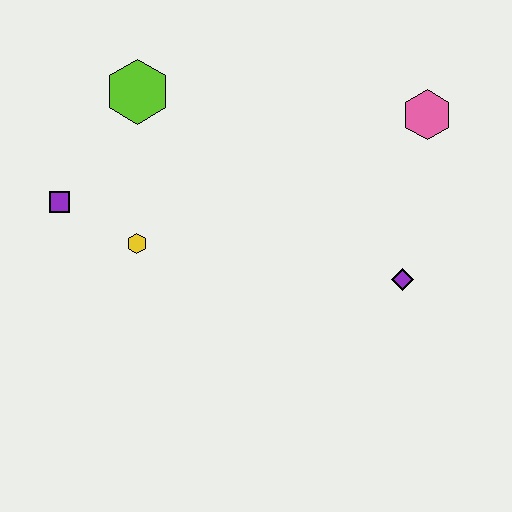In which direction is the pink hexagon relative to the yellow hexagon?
The pink hexagon is to the right of the yellow hexagon.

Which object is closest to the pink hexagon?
The purple diamond is closest to the pink hexagon.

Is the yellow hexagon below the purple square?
Yes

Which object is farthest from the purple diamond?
The purple square is farthest from the purple diamond.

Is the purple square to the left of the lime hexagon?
Yes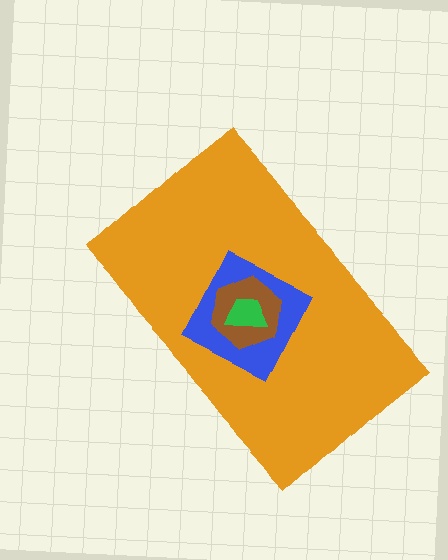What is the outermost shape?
The orange rectangle.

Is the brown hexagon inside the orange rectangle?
Yes.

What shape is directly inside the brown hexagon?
The green trapezoid.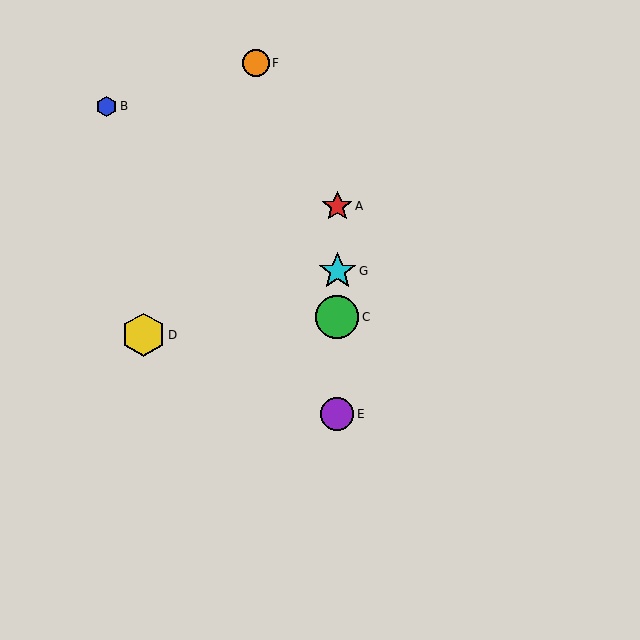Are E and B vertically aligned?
No, E is at x≈337 and B is at x≈107.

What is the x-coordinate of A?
Object A is at x≈337.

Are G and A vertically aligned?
Yes, both are at x≈337.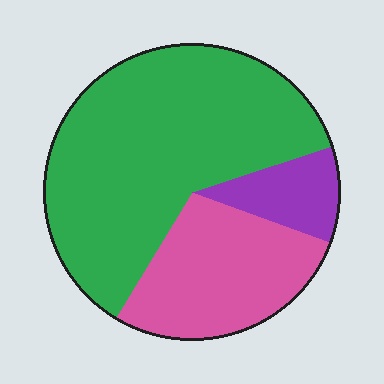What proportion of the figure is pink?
Pink takes up between a sixth and a third of the figure.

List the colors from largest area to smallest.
From largest to smallest: green, pink, purple.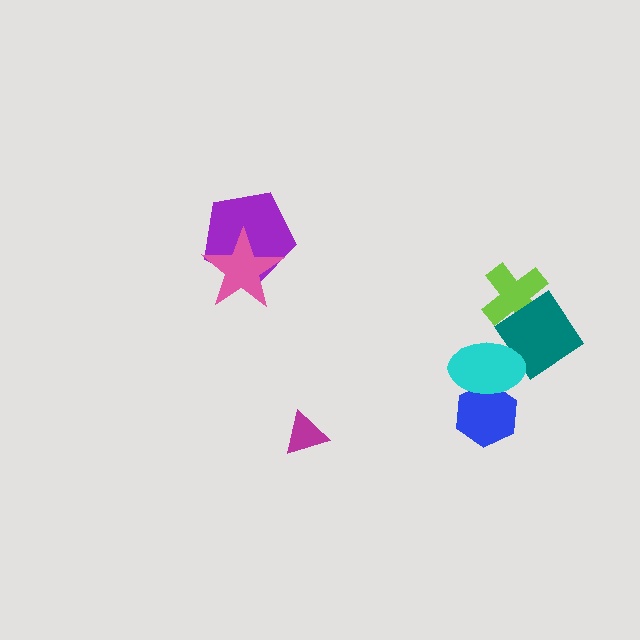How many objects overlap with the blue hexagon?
1 object overlaps with the blue hexagon.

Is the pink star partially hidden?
No, no other shape covers it.